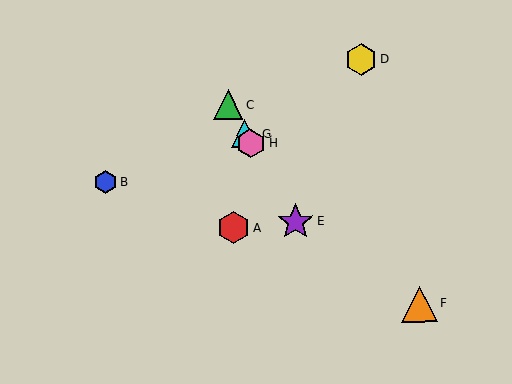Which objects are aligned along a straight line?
Objects C, E, G, H are aligned along a straight line.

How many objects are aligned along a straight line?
4 objects (C, E, G, H) are aligned along a straight line.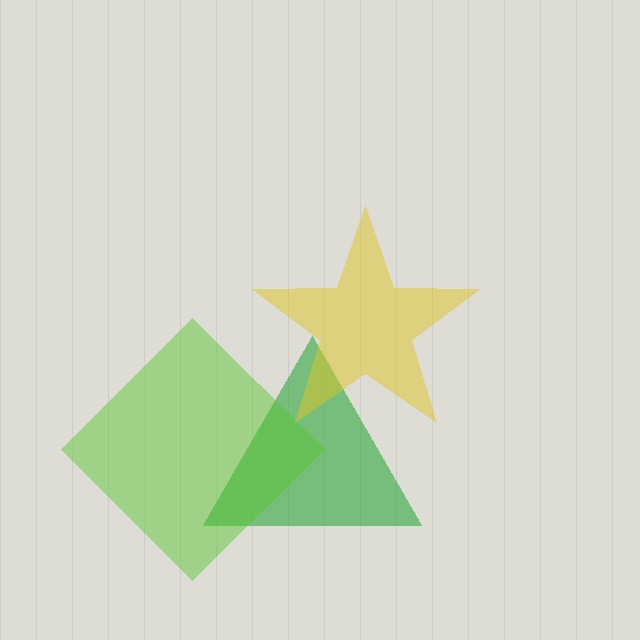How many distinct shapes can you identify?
There are 3 distinct shapes: a green triangle, a lime diamond, a yellow star.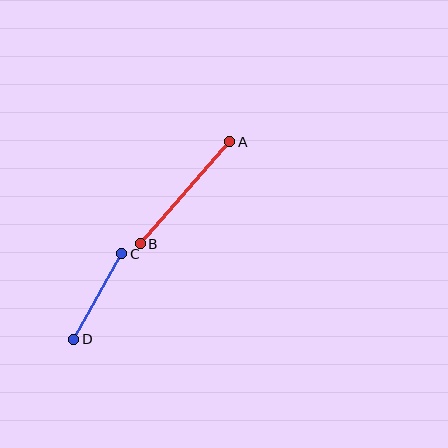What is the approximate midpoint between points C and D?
The midpoint is at approximately (98, 296) pixels.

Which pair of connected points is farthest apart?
Points A and B are farthest apart.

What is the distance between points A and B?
The distance is approximately 135 pixels.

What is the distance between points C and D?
The distance is approximately 98 pixels.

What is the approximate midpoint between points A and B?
The midpoint is at approximately (185, 193) pixels.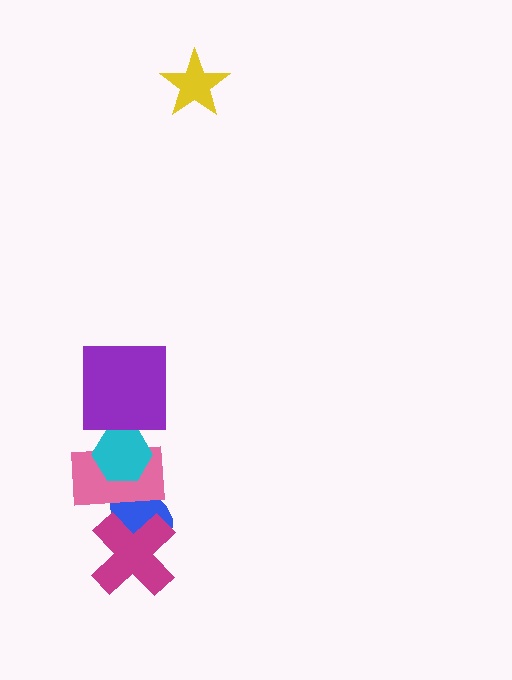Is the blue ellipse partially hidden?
Yes, it is partially covered by another shape.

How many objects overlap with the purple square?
0 objects overlap with the purple square.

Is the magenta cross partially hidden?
Yes, it is partially covered by another shape.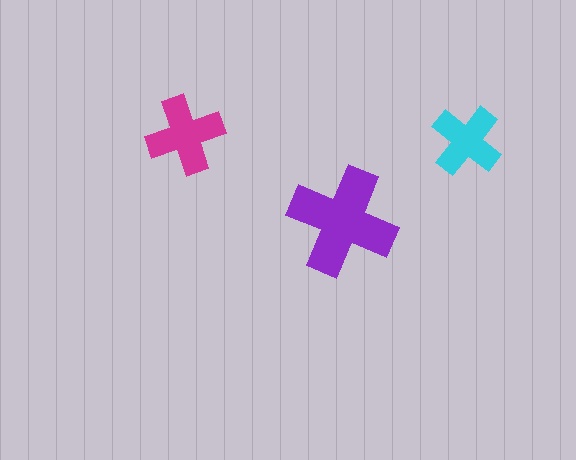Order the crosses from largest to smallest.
the purple one, the magenta one, the cyan one.